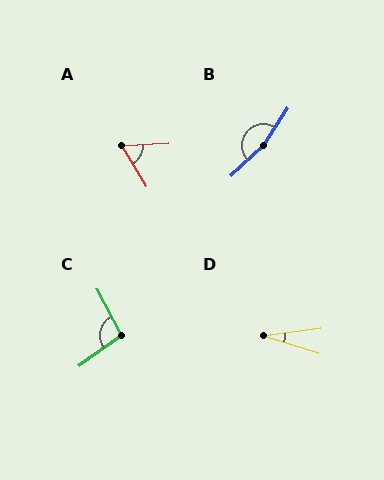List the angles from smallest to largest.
D (24°), A (62°), C (98°), B (167°).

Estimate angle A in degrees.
Approximately 62 degrees.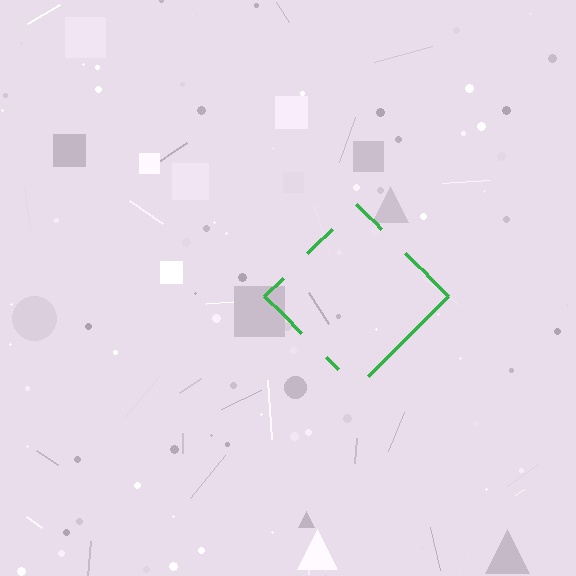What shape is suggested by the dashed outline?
The dashed outline suggests a diamond.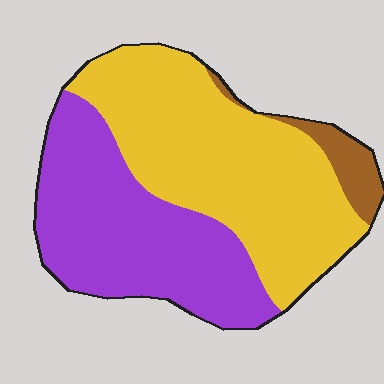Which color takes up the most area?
Yellow, at roughly 50%.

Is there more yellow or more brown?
Yellow.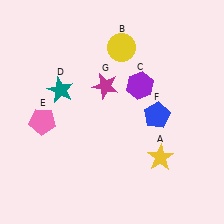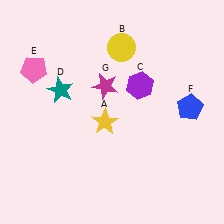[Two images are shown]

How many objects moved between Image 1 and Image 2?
3 objects moved between the two images.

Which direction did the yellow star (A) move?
The yellow star (A) moved left.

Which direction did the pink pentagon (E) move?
The pink pentagon (E) moved up.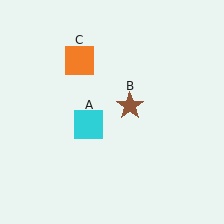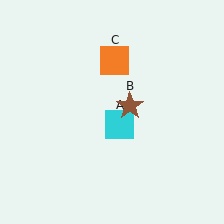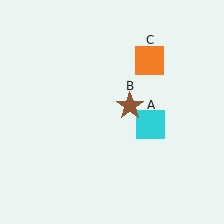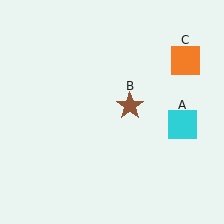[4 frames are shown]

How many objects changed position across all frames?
2 objects changed position: cyan square (object A), orange square (object C).